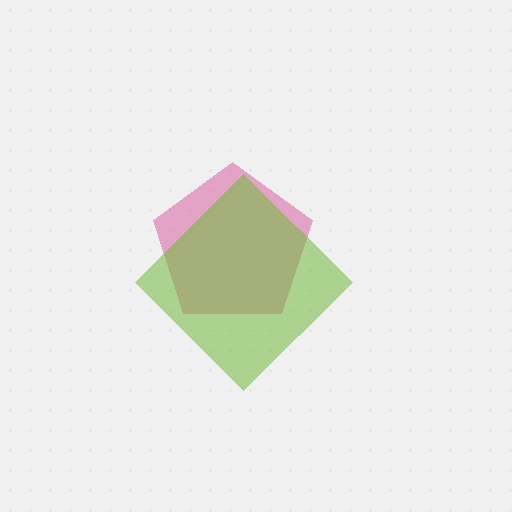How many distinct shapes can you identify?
There are 2 distinct shapes: a pink pentagon, a lime diamond.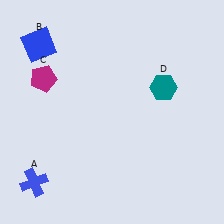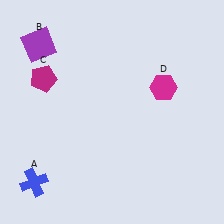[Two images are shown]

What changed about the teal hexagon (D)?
In Image 1, D is teal. In Image 2, it changed to magenta.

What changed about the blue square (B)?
In Image 1, B is blue. In Image 2, it changed to purple.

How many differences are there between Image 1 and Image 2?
There are 2 differences between the two images.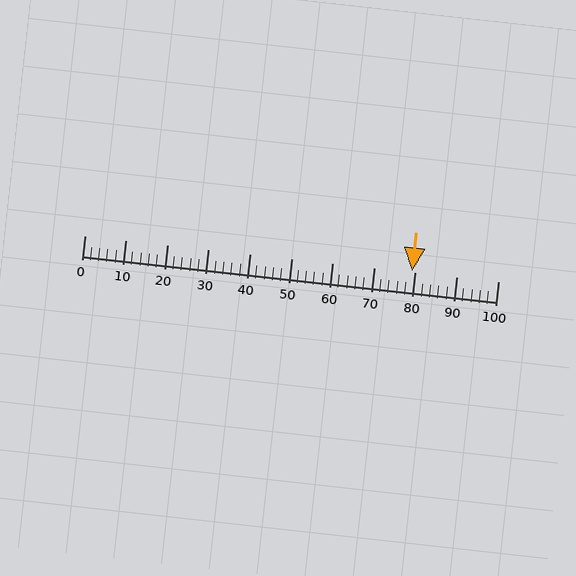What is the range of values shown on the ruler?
The ruler shows values from 0 to 100.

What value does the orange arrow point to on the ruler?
The orange arrow points to approximately 79.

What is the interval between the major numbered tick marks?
The major tick marks are spaced 10 units apart.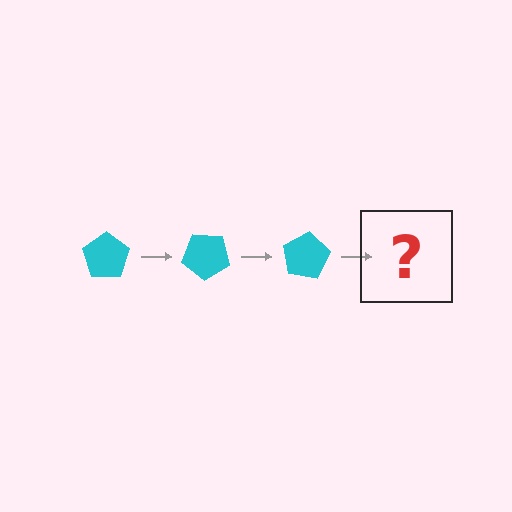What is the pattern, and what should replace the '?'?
The pattern is that the pentagon rotates 40 degrees each step. The '?' should be a cyan pentagon rotated 120 degrees.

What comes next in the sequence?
The next element should be a cyan pentagon rotated 120 degrees.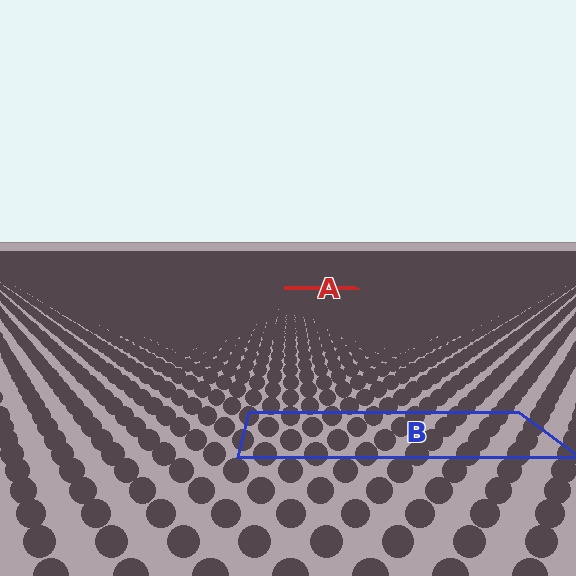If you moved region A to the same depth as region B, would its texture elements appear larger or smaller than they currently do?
They would appear larger. At a closer depth, the same texture elements are projected at a bigger on-screen size.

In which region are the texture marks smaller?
The texture marks are smaller in region A, because it is farther away.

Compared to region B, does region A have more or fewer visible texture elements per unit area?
Region A has more texture elements per unit area — they are packed more densely because it is farther away.